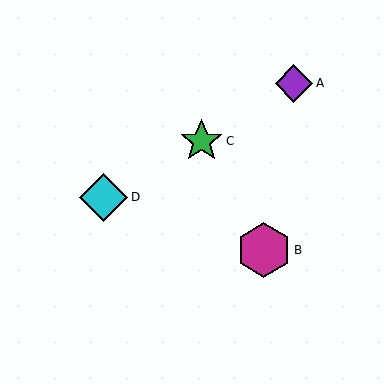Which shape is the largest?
The magenta hexagon (labeled B) is the largest.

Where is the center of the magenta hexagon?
The center of the magenta hexagon is at (264, 250).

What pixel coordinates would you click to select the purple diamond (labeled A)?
Click at (294, 83) to select the purple diamond A.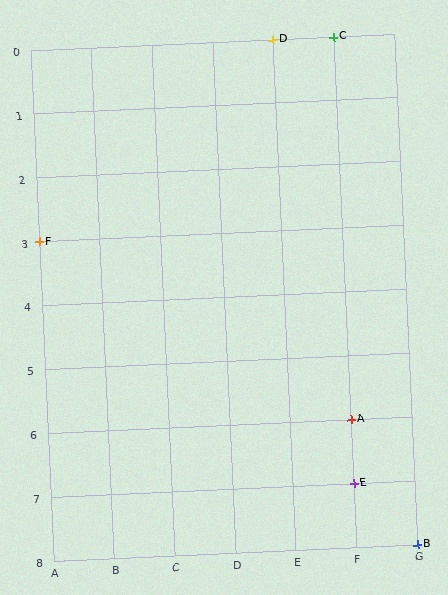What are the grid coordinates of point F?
Point F is at grid coordinates (A, 3).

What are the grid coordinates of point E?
Point E is at grid coordinates (F, 7).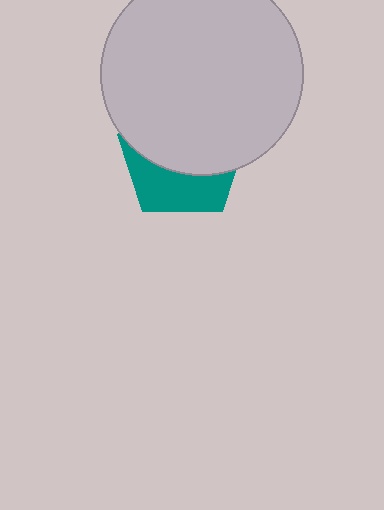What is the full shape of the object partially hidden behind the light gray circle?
The partially hidden object is a teal pentagon.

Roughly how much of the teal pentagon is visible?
A small part of it is visible (roughly 37%).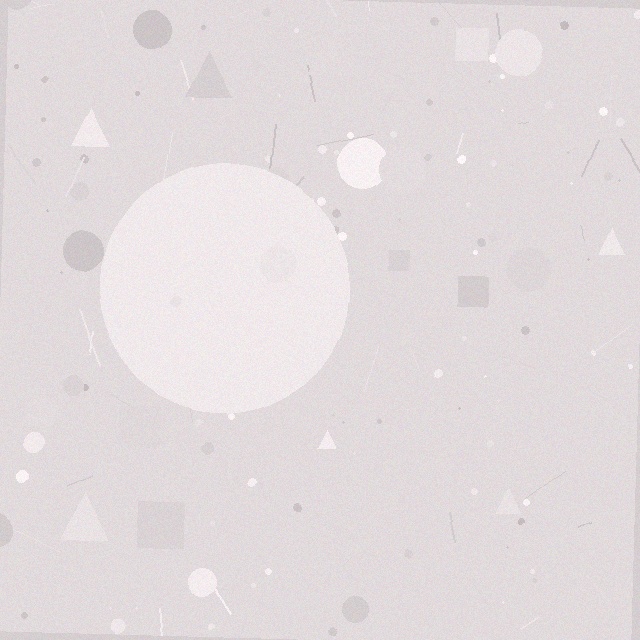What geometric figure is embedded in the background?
A circle is embedded in the background.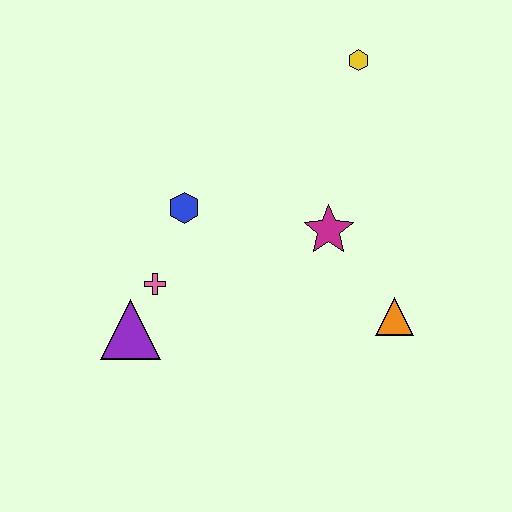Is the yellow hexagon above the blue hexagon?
Yes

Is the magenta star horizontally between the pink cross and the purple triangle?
No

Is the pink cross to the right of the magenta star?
No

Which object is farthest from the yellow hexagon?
The purple triangle is farthest from the yellow hexagon.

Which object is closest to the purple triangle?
The pink cross is closest to the purple triangle.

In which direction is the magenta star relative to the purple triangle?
The magenta star is to the right of the purple triangle.